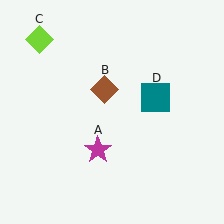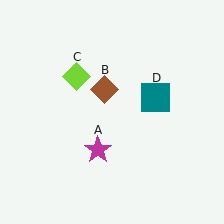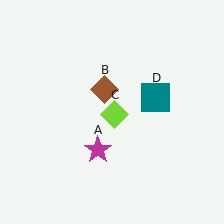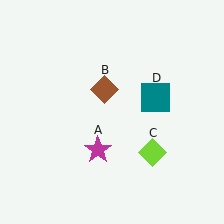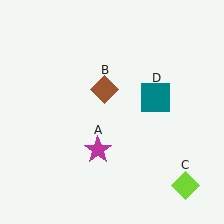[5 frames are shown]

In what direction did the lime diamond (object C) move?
The lime diamond (object C) moved down and to the right.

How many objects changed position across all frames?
1 object changed position: lime diamond (object C).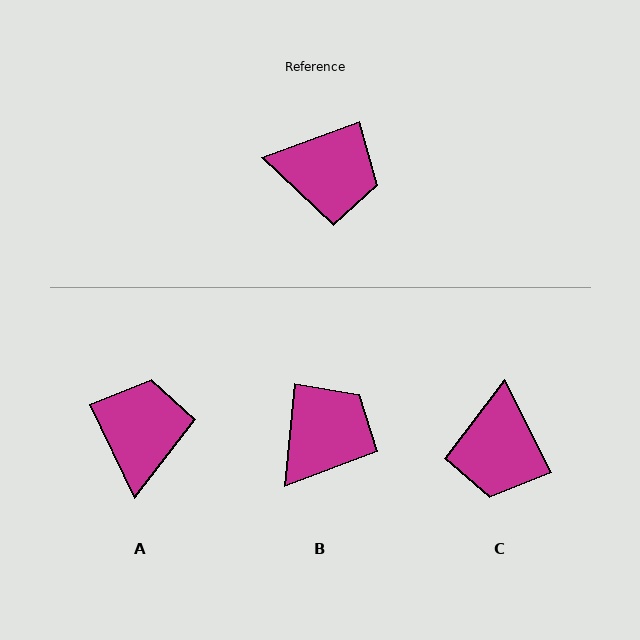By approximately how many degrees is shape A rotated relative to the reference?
Approximately 96 degrees counter-clockwise.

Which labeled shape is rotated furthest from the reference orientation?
A, about 96 degrees away.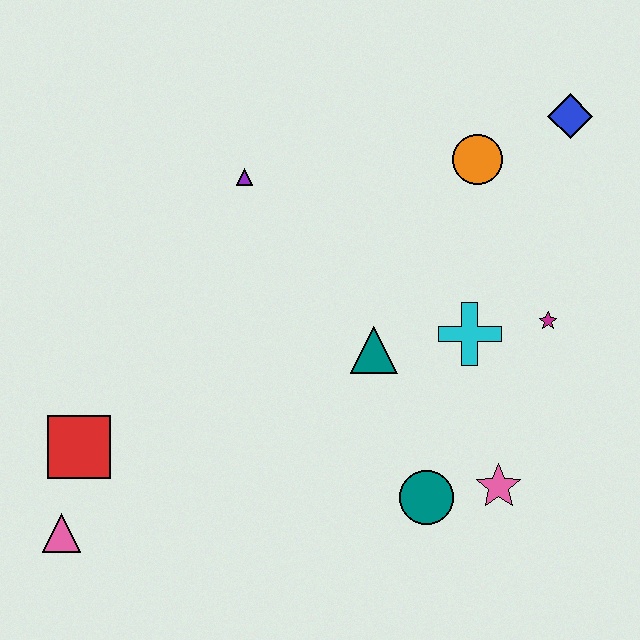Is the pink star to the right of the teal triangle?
Yes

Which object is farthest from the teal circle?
The blue diamond is farthest from the teal circle.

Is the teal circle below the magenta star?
Yes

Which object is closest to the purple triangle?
The teal triangle is closest to the purple triangle.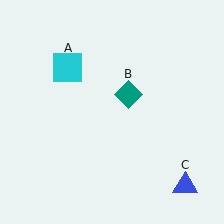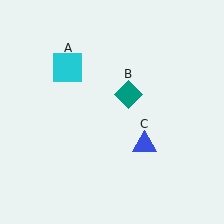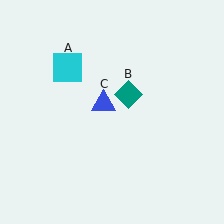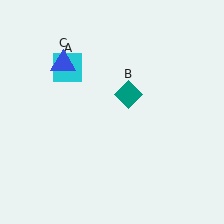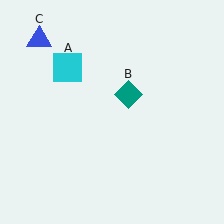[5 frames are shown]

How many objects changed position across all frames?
1 object changed position: blue triangle (object C).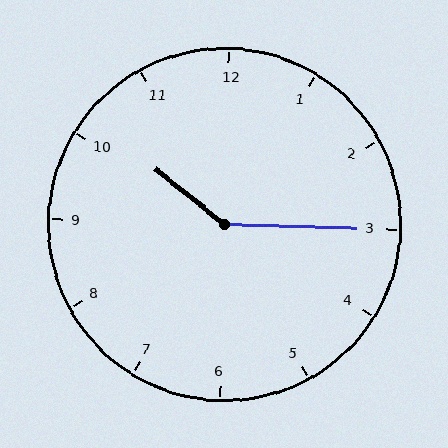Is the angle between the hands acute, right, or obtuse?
It is obtuse.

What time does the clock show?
10:15.